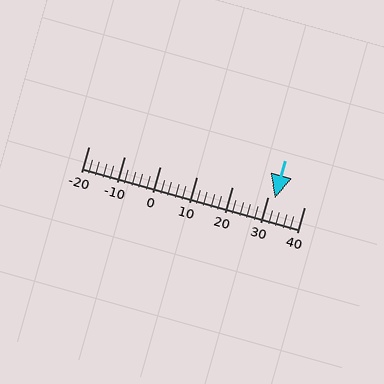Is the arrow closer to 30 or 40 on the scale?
The arrow is closer to 30.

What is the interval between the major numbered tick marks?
The major tick marks are spaced 10 units apart.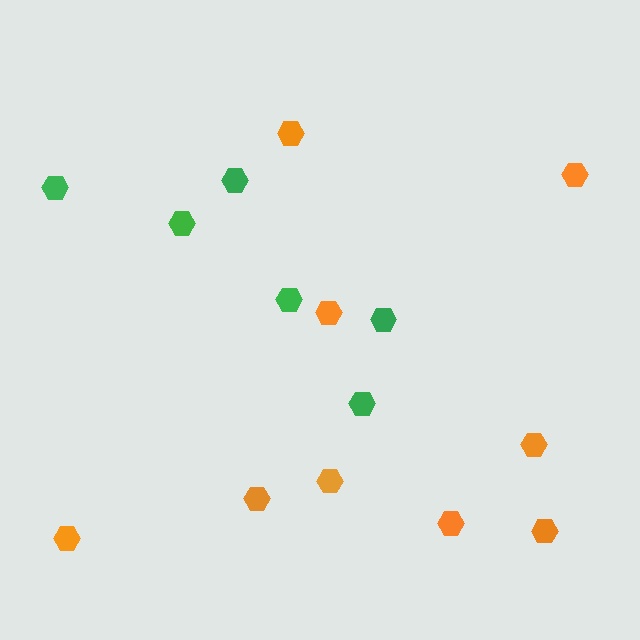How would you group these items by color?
There are 2 groups: one group of green hexagons (6) and one group of orange hexagons (9).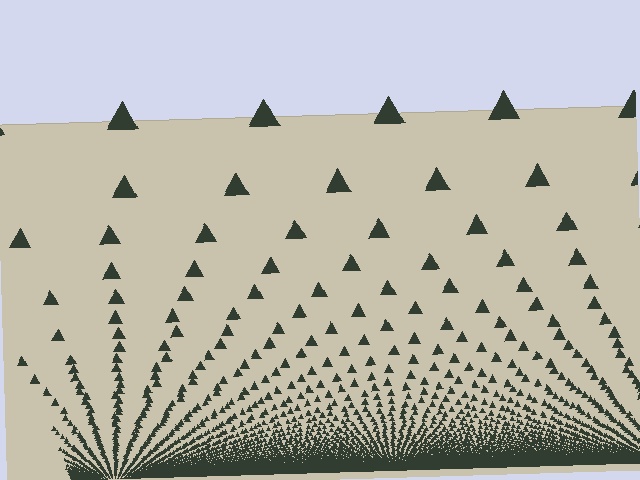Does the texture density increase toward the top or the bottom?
Density increases toward the bottom.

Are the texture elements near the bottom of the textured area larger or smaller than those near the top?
Smaller. The gradient is inverted — elements near the bottom are smaller and denser.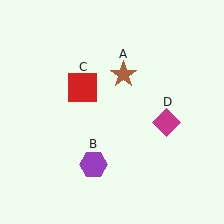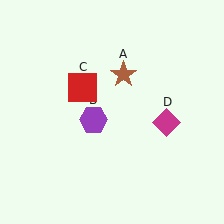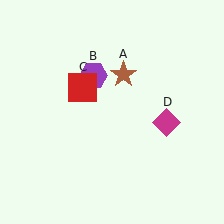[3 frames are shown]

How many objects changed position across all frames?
1 object changed position: purple hexagon (object B).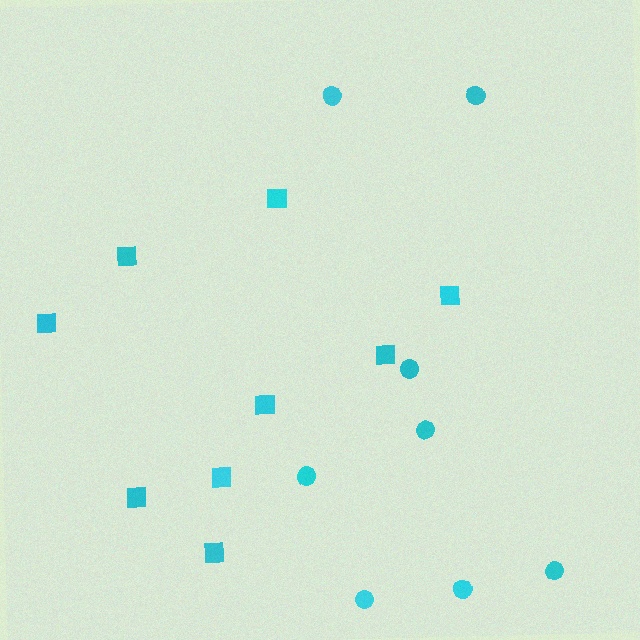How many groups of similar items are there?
There are 2 groups: one group of circles (8) and one group of squares (9).